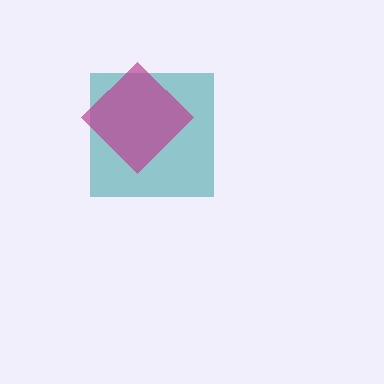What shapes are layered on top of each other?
The layered shapes are: a teal square, a magenta diamond.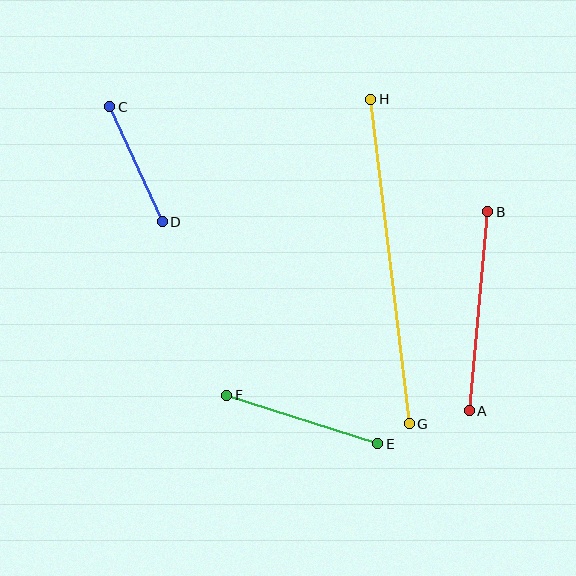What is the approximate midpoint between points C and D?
The midpoint is at approximately (136, 164) pixels.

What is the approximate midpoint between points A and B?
The midpoint is at approximately (479, 311) pixels.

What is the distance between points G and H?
The distance is approximately 327 pixels.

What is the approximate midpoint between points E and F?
The midpoint is at approximately (302, 419) pixels.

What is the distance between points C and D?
The distance is approximately 126 pixels.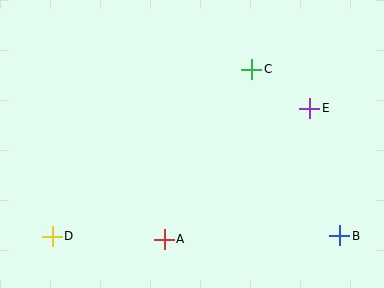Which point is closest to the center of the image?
Point C at (252, 69) is closest to the center.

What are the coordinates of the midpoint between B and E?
The midpoint between B and E is at (325, 172).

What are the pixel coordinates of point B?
Point B is at (340, 236).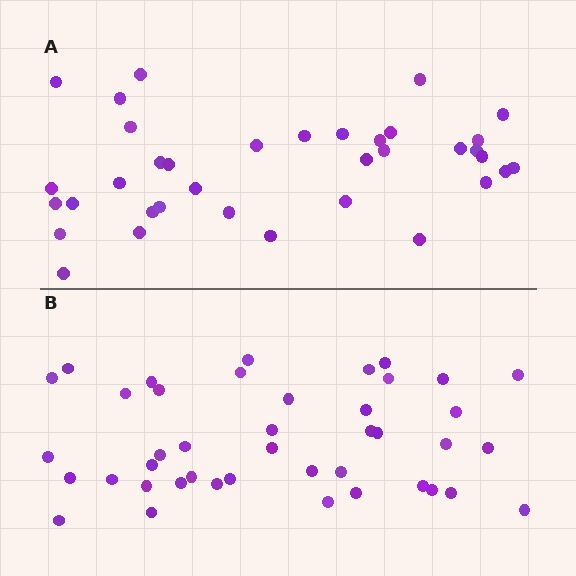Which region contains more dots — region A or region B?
Region B (the bottom region) has more dots.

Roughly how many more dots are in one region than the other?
Region B has about 6 more dots than region A.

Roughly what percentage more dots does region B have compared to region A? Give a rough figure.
About 15% more.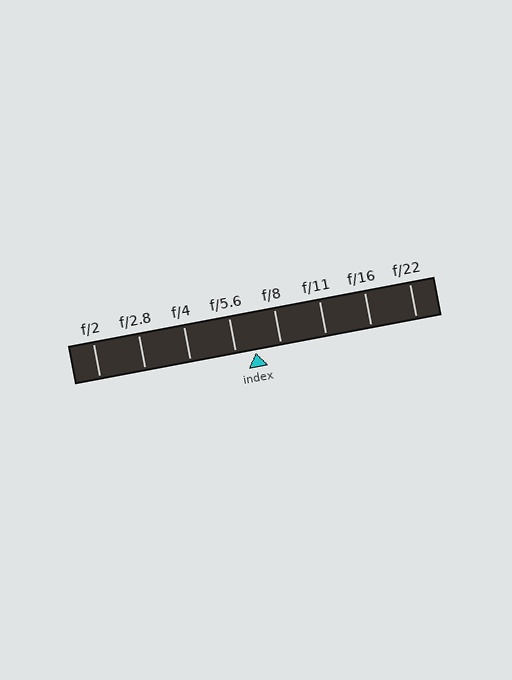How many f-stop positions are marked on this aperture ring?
There are 8 f-stop positions marked.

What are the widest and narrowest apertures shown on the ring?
The widest aperture shown is f/2 and the narrowest is f/22.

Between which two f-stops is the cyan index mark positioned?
The index mark is between f/5.6 and f/8.